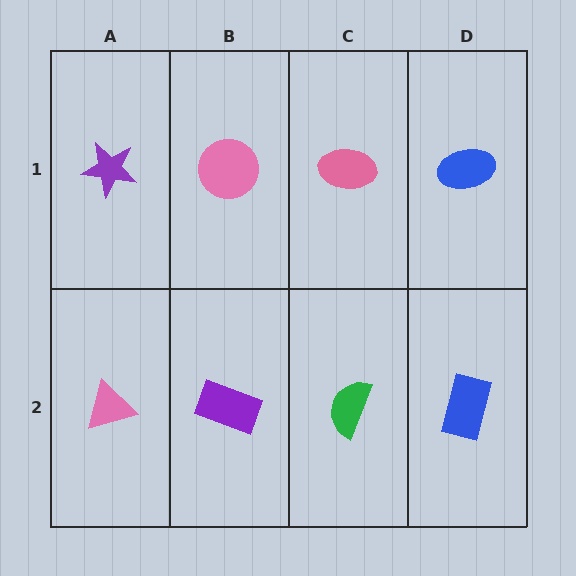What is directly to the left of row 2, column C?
A purple rectangle.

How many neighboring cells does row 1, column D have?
2.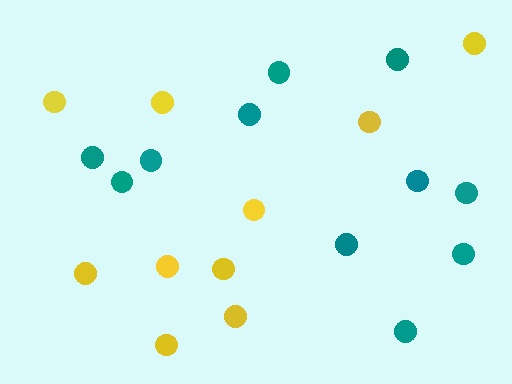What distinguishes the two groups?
There are 2 groups: one group of teal circles (11) and one group of yellow circles (10).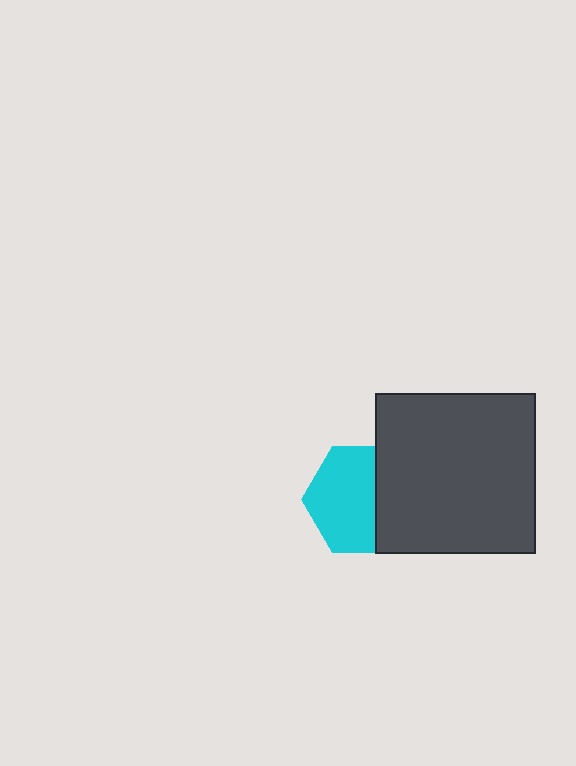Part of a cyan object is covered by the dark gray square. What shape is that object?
It is a hexagon.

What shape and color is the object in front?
The object in front is a dark gray square.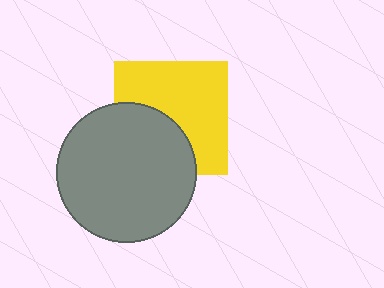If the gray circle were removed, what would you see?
You would see the complete yellow square.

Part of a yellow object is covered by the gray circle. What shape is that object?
It is a square.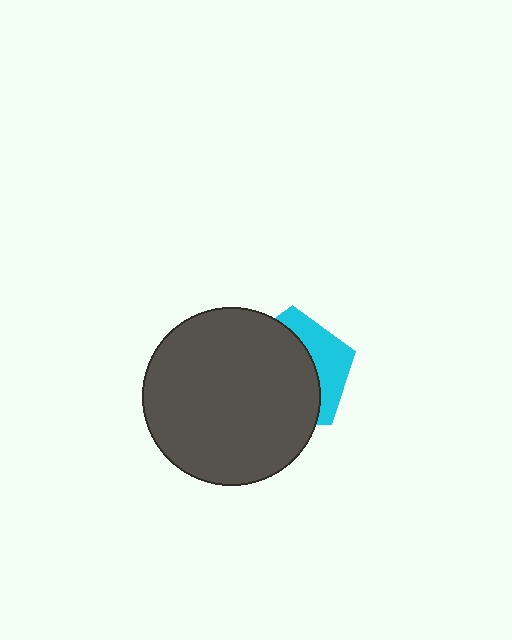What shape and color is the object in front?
The object in front is a dark gray circle.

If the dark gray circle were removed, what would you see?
You would see the complete cyan pentagon.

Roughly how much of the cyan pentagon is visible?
A small part of it is visible (roughly 33%).